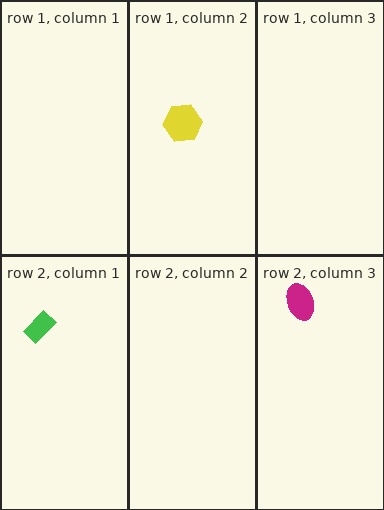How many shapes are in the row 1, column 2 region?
1.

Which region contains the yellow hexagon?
The row 1, column 2 region.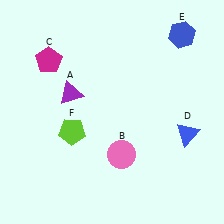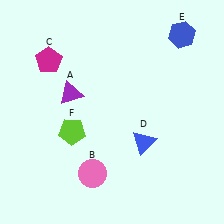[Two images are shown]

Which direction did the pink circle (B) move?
The pink circle (B) moved left.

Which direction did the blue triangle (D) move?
The blue triangle (D) moved left.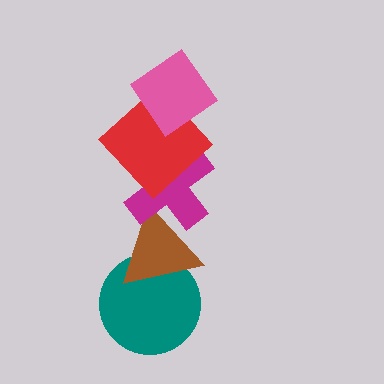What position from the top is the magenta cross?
The magenta cross is 3rd from the top.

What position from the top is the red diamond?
The red diamond is 2nd from the top.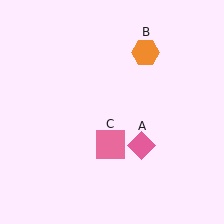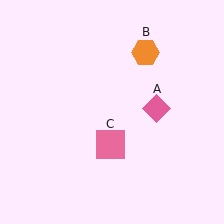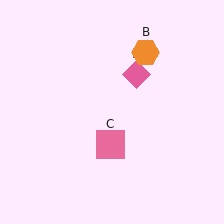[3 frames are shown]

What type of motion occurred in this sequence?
The pink diamond (object A) rotated counterclockwise around the center of the scene.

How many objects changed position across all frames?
1 object changed position: pink diamond (object A).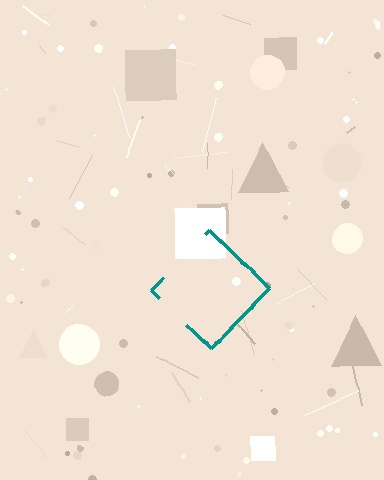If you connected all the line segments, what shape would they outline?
They would outline a diamond.